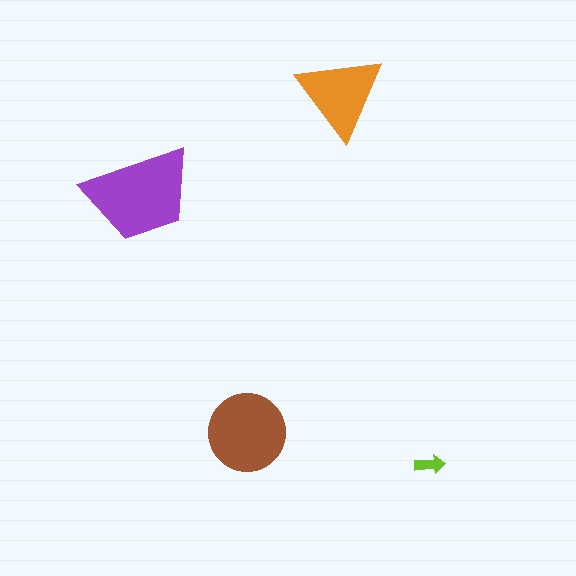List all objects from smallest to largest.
The lime arrow, the orange triangle, the brown circle, the purple trapezoid.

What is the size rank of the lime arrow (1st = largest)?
4th.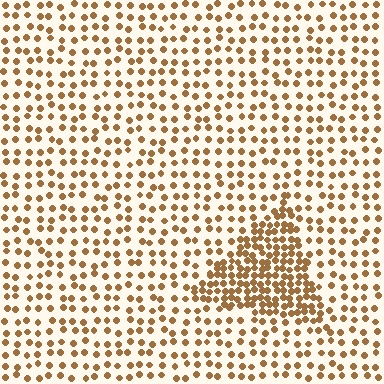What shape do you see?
I see a triangle.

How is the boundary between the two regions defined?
The boundary is defined by a change in element density (approximately 2.3x ratio). All elements are the same color, size, and shape.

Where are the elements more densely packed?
The elements are more densely packed inside the triangle boundary.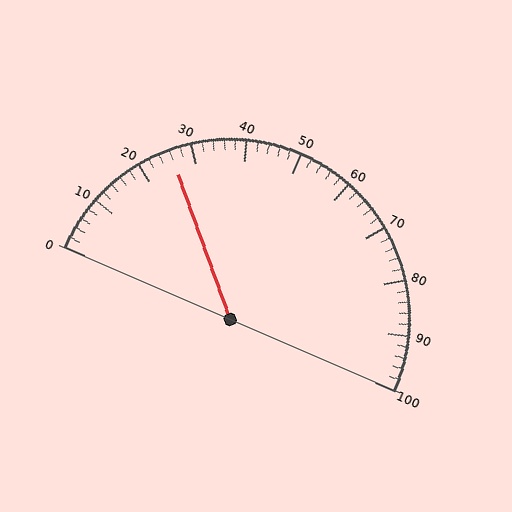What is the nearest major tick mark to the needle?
The nearest major tick mark is 30.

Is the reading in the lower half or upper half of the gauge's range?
The reading is in the lower half of the range (0 to 100).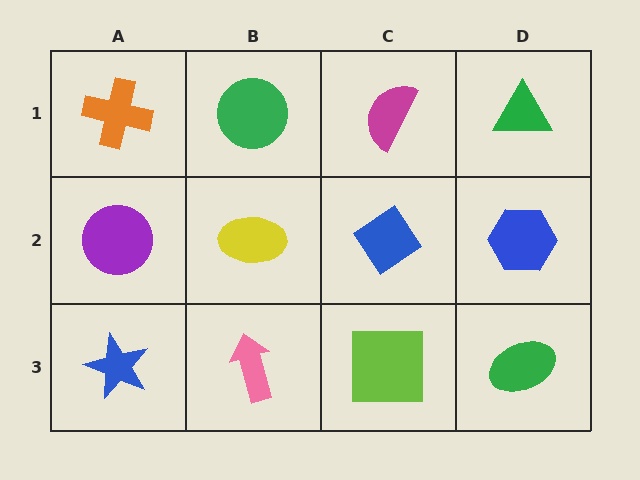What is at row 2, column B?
A yellow ellipse.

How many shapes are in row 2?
4 shapes.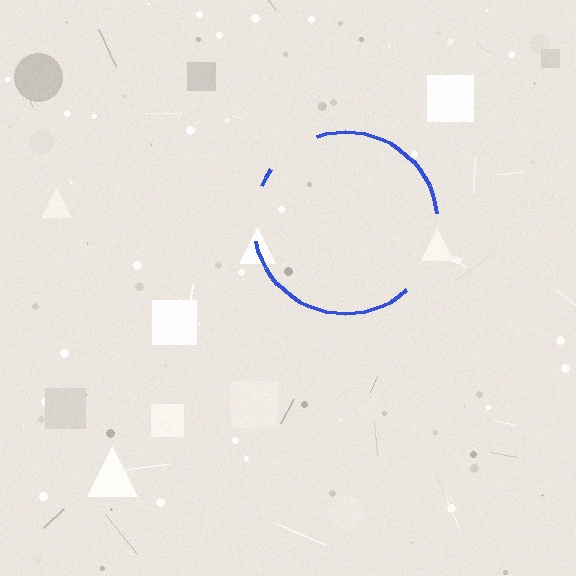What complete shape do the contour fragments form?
The contour fragments form a circle.